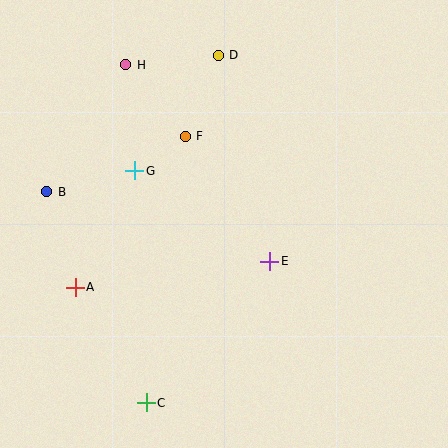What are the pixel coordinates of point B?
Point B is at (47, 192).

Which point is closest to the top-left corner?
Point H is closest to the top-left corner.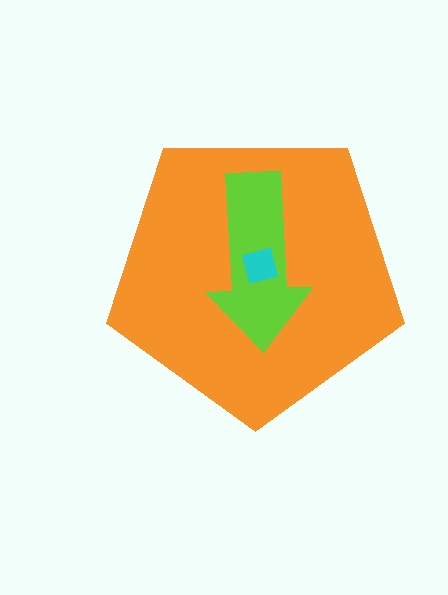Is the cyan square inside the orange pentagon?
Yes.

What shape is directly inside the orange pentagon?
The lime arrow.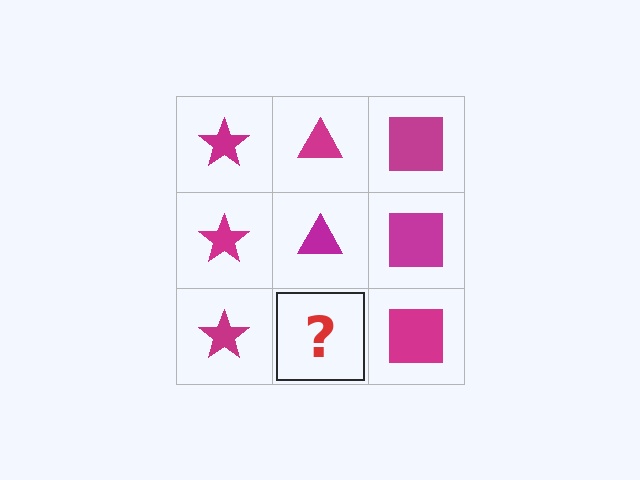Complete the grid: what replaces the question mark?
The question mark should be replaced with a magenta triangle.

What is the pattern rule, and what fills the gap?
The rule is that each column has a consistent shape. The gap should be filled with a magenta triangle.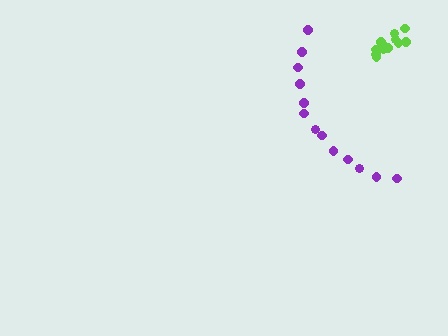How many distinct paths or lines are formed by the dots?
There are 2 distinct paths.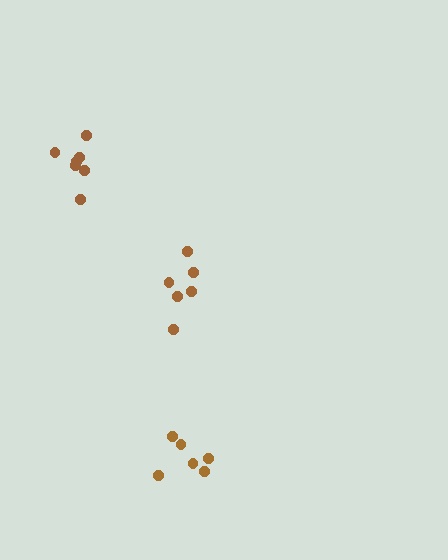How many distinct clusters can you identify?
There are 3 distinct clusters.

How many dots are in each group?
Group 1: 7 dots, Group 2: 6 dots, Group 3: 6 dots (19 total).